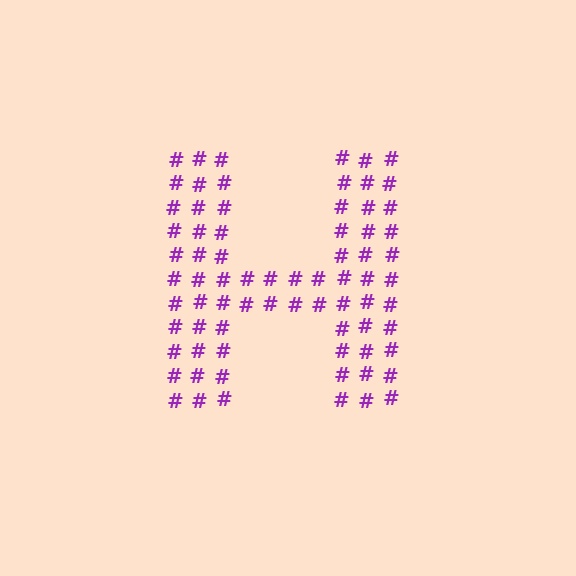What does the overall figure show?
The overall figure shows the letter H.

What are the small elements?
The small elements are hash symbols.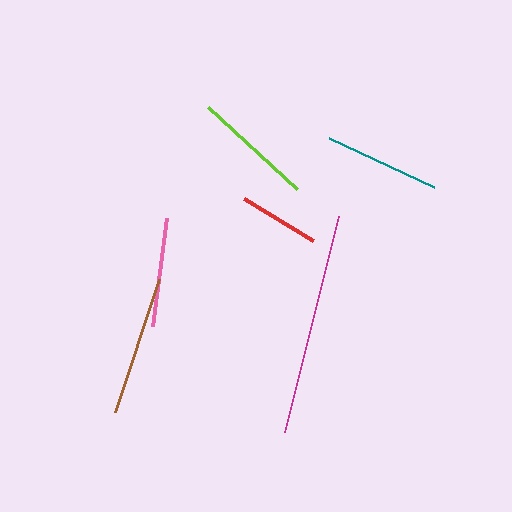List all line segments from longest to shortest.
From longest to shortest: magenta, brown, lime, teal, pink, red.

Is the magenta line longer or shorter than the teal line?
The magenta line is longer than the teal line.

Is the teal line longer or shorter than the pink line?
The teal line is longer than the pink line.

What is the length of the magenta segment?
The magenta segment is approximately 222 pixels long.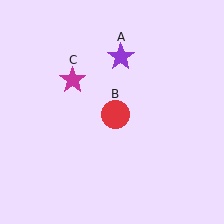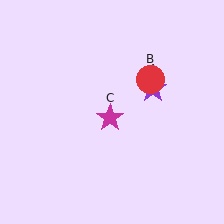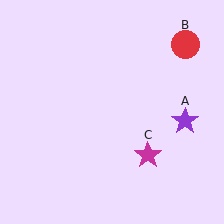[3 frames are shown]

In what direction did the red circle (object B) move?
The red circle (object B) moved up and to the right.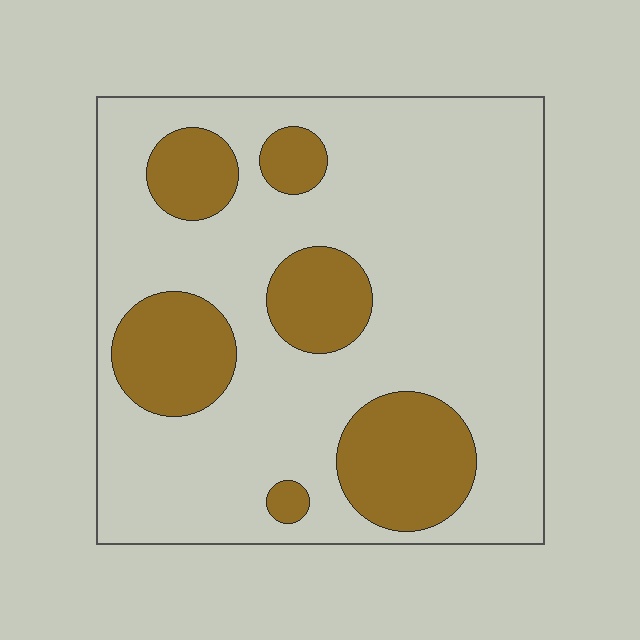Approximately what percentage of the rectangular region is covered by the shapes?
Approximately 25%.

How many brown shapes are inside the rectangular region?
6.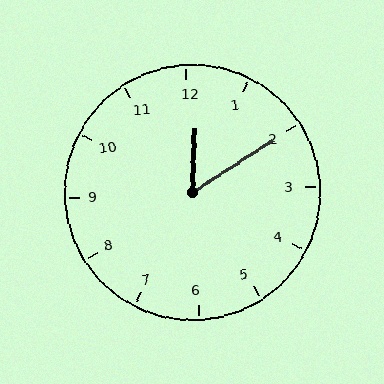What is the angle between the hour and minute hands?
Approximately 55 degrees.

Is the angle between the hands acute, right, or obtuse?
It is acute.